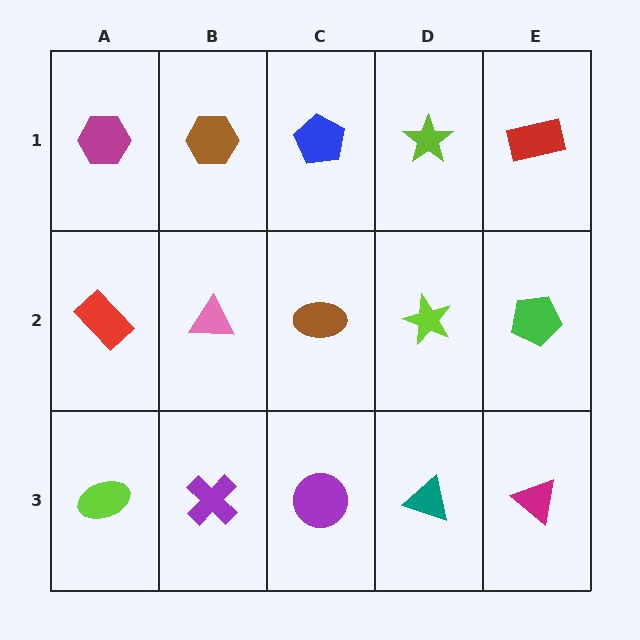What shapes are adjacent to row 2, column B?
A brown hexagon (row 1, column B), a purple cross (row 3, column B), a red rectangle (row 2, column A), a brown ellipse (row 2, column C).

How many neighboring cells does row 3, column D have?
3.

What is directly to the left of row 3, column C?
A purple cross.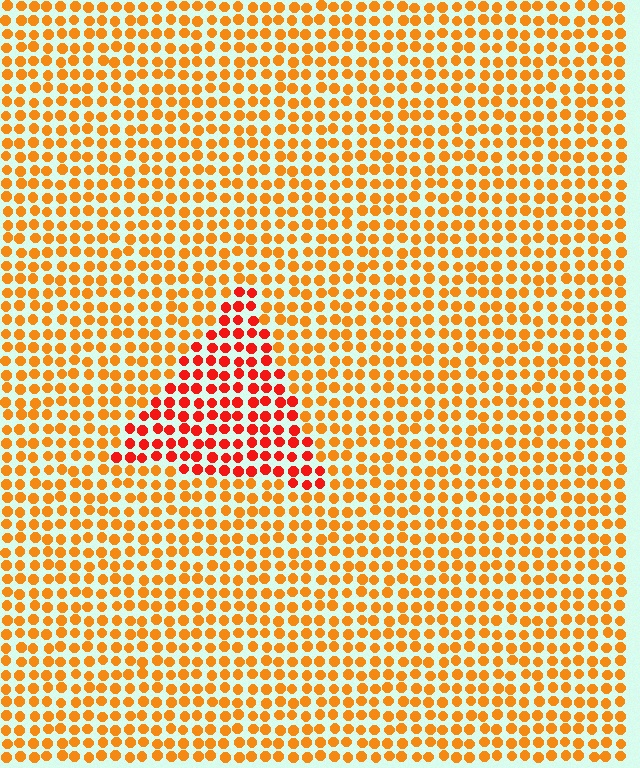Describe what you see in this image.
The image is filled with small orange elements in a uniform arrangement. A triangle-shaped region is visible where the elements are tinted to a slightly different hue, forming a subtle color boundary.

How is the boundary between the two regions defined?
The boundary is defined purely by a slight shift in hue (about 31 degrees). Spacing, size, and orientation are identical on both sides.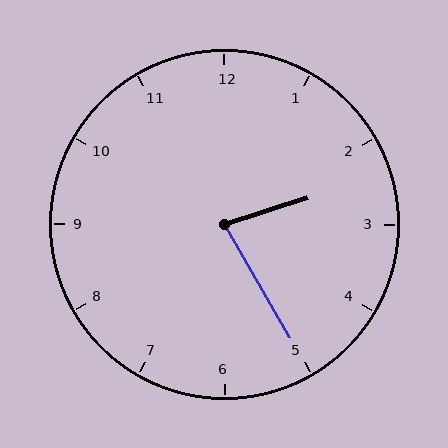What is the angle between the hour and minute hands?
Approximately 78 degrees.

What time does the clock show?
2:25.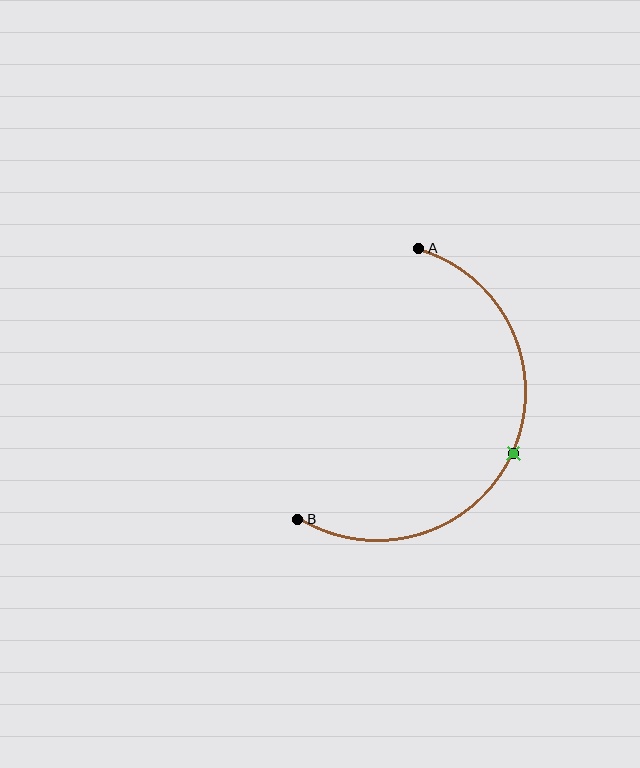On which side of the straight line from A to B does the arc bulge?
The arc bulges to the right of the straight line connecting A and B.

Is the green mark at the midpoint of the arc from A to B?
Yes. The green mark lies on the arc at equal arc-length from both A and B — it is the arc midpoint.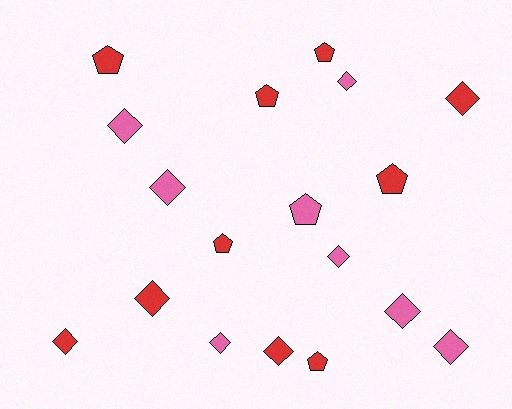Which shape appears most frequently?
Diamond, with 11 objects.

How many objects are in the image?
There are 18 objects.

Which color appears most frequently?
Red, with 10 objects.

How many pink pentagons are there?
There is 1 pink pentagon.